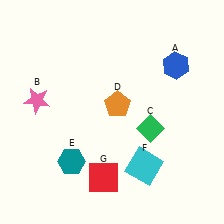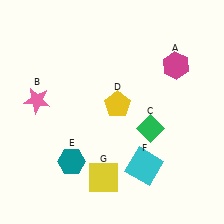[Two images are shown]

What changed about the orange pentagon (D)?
In Image 1, D is orange. In Image 2, it changed to yellow.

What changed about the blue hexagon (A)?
In Image 1, A is blue. In Image 2, it changed to magenta.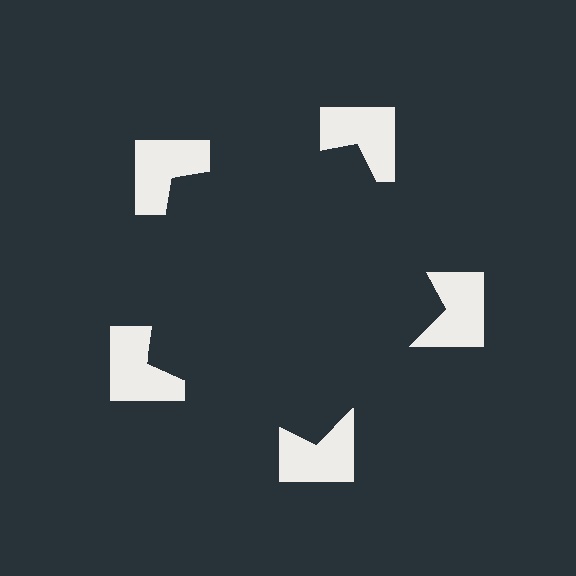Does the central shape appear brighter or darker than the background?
It typically appears slightly darker than the background, even though no actual brightness change is drawn.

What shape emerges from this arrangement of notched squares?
An illusory pentagon — its edges are inferred from the aligned wedge cuts in the notched squares, not physically drawn.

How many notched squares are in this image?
There are 5 — one at each vertex of the illusory pentagon.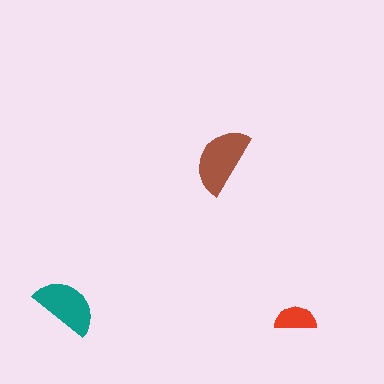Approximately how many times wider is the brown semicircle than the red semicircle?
About 1.5 times wider.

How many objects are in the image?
There are 3 objects in the image.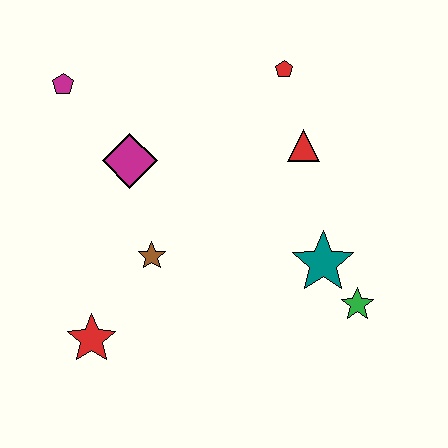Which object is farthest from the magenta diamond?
The green star is farthest from the magenta diamond.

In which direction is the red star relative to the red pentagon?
The red star is below the red pentagon.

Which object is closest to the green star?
The teal star is closest to the green star.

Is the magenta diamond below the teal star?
No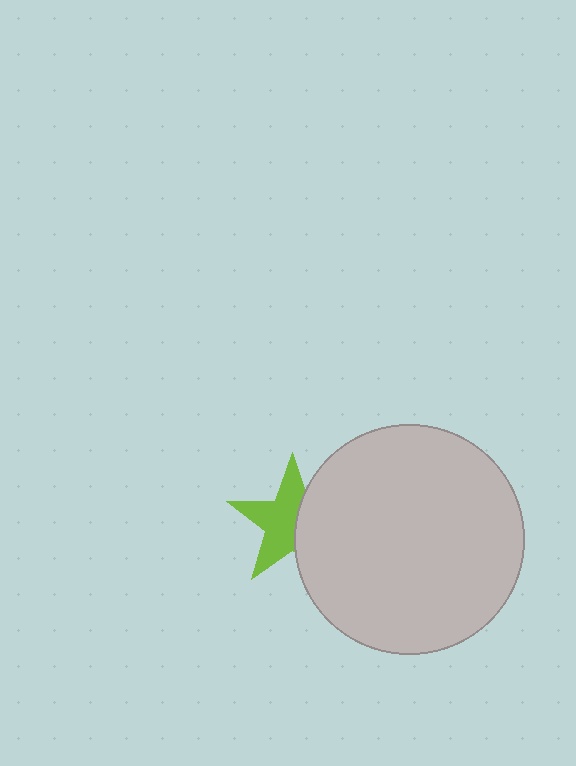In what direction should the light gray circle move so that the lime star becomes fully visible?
The light gray circle should move right. That is the shortest direction to clear the overlap and leave the lime star fully visible.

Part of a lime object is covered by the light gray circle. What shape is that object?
It is a star.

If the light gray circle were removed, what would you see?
You would see the complete lime star.